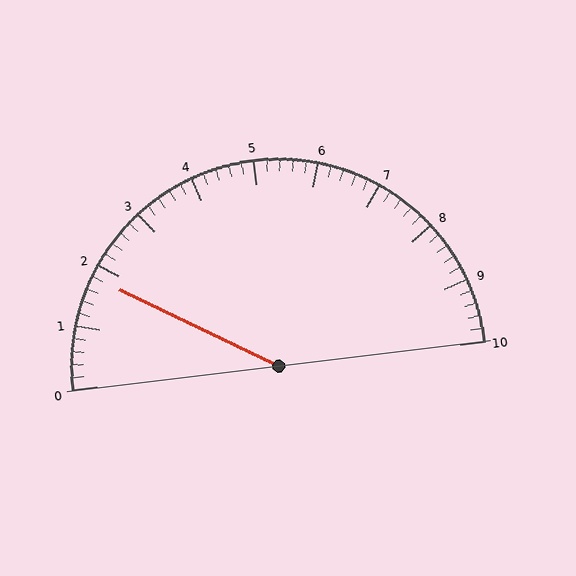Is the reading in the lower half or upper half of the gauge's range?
The reading is in the lower half of the range (0 to 10).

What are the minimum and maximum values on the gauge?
The gauge ranges from 0 to 10.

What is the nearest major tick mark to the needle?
The nearest major tick mark is 2.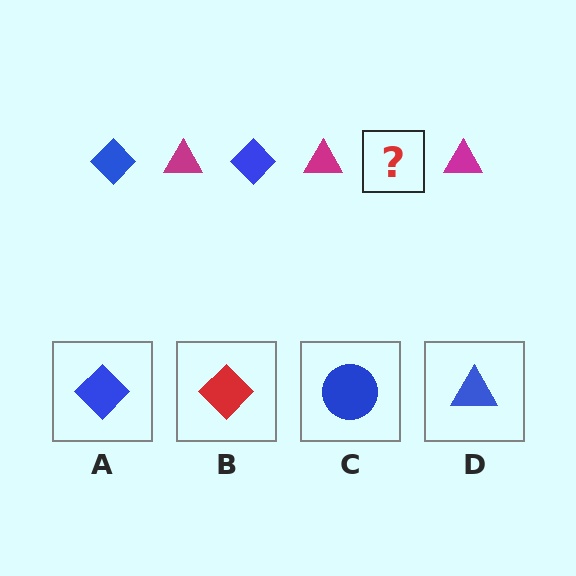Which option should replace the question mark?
Option A.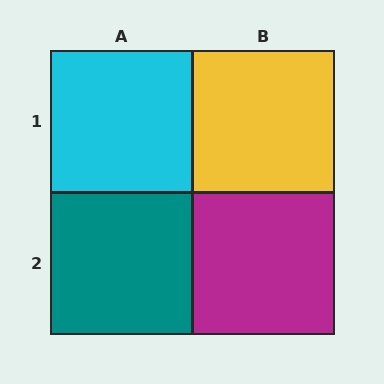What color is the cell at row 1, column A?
Cyan.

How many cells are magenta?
1 cell is magenta.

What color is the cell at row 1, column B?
Yellow.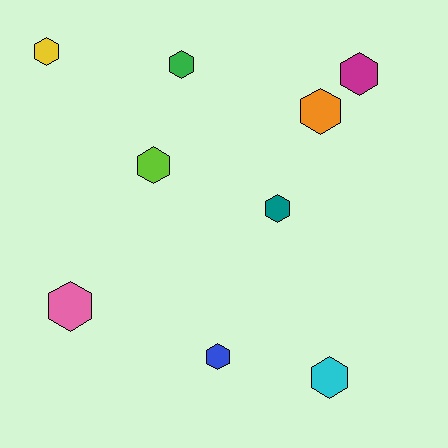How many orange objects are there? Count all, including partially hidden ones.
There is 1 orange object.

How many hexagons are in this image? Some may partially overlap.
There are 9 hexagons.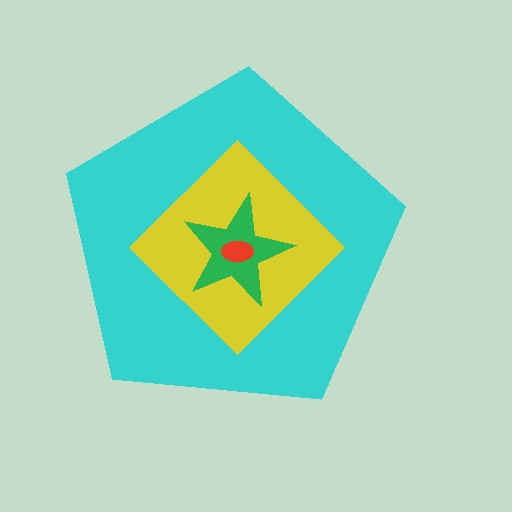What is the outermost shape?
The cyan pentagon.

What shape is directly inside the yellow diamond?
The green star.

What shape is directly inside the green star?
The red ellipse.